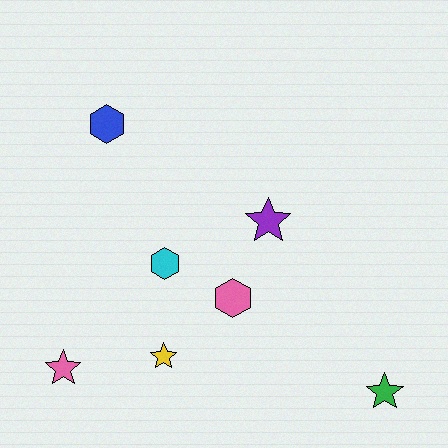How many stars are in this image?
There are 4 stars.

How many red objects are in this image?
There are no red objects.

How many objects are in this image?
There are 7 objects.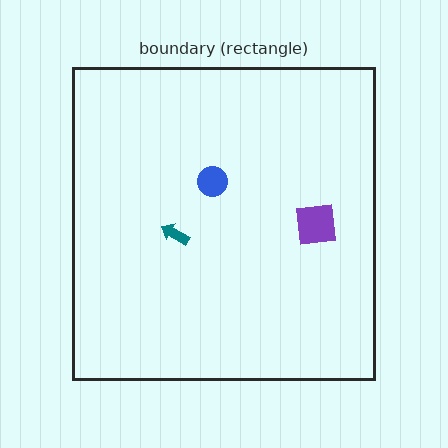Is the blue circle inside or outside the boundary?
Inside.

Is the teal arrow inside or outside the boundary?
Inside.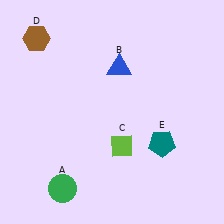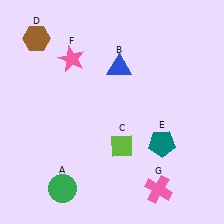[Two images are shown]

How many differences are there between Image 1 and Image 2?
There are 2 differences between the two images.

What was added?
A pink star (F), a pink cross (G) were added in Image 2.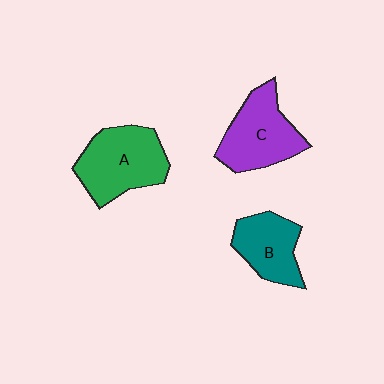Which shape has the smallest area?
Shape B (teal).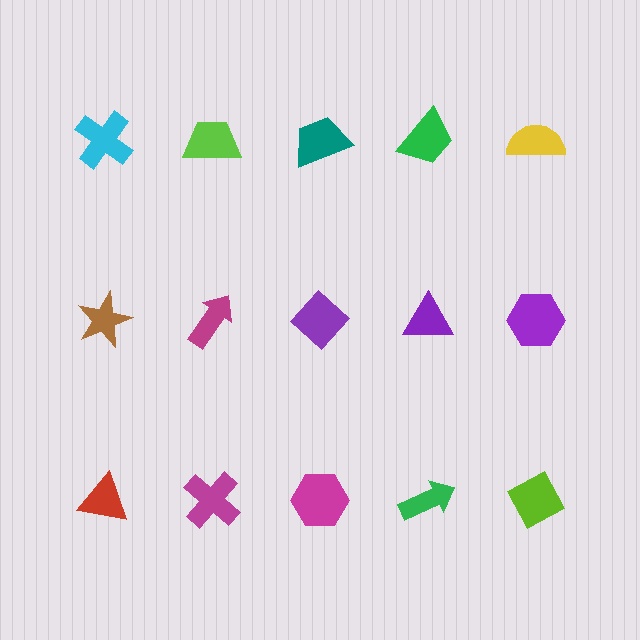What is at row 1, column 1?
A cyan cross.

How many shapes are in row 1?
5 shapes.